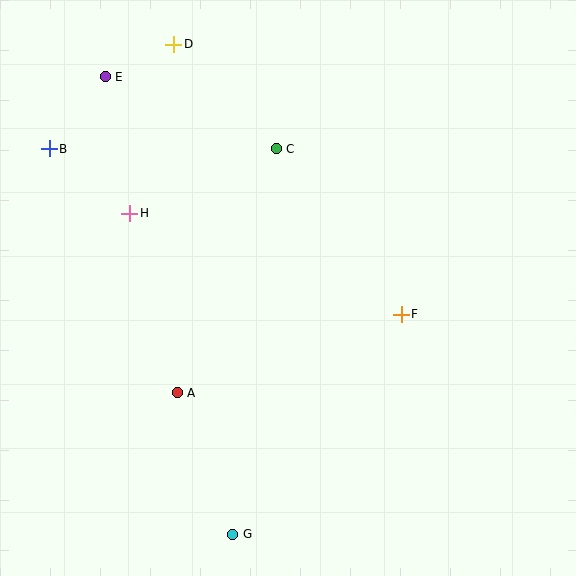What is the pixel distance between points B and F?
The distance between B and F is 389 pixels.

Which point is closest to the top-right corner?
Point C is closest to the top-right corner.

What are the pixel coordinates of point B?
Point B is at (49, 149).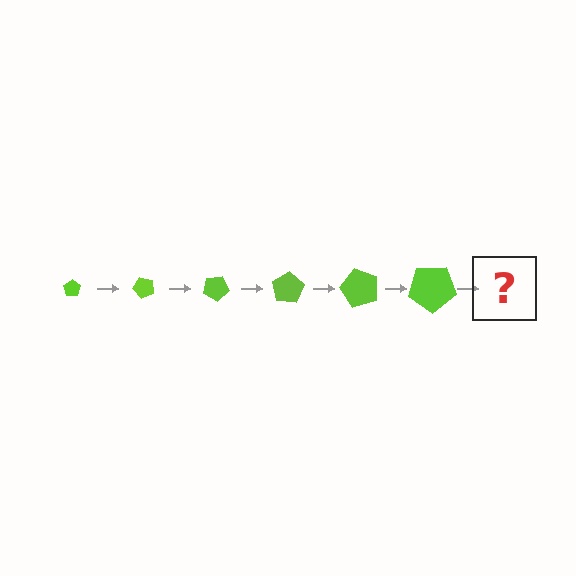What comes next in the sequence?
The next element should be a pentagon, larger than the previous one and rotated 300 degrees from the start.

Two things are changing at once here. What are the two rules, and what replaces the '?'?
The two rules are that the pentagon grows larger each step and it rotates 50 degrees each step. The '?' should be a pentagon, larger than the previous one and rotated 300 degrees from the start.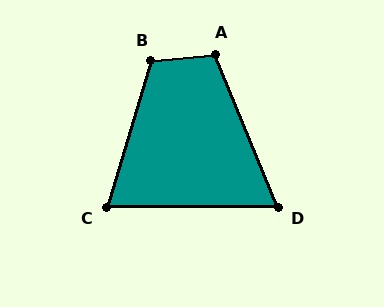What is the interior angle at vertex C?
Approximately 73 degrees (acute).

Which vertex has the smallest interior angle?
D, at approximately 68 degrees.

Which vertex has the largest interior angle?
B, at approximately 112 degrees.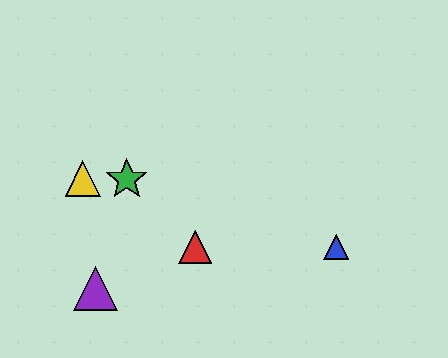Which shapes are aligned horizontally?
The red triangle, the blue triangle are aligned horizontally.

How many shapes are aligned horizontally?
2 shapes (the red triangle, the blue triangle) are aligned horizontally.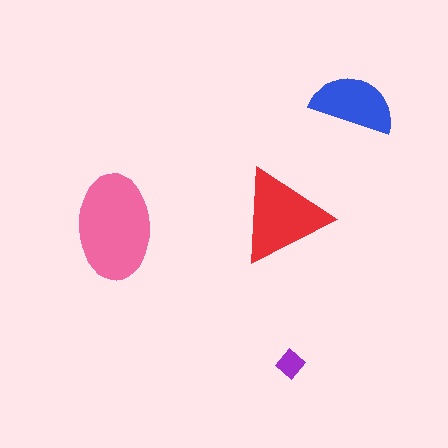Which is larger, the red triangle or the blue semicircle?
The red triangle.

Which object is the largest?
The pink ellipse.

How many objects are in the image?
There are 4 objects in the image.